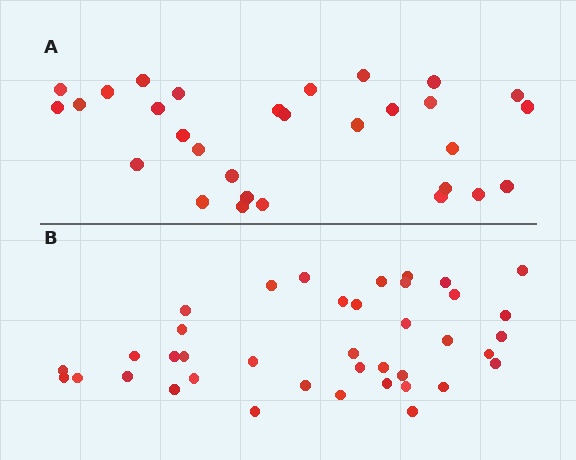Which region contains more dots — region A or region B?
Region B (the bottom region) has more dots.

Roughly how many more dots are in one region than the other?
Region B has roughly 8 or so more dots than region A.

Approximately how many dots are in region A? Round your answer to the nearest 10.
About 30 dots.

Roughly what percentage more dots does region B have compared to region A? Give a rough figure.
About 30% more.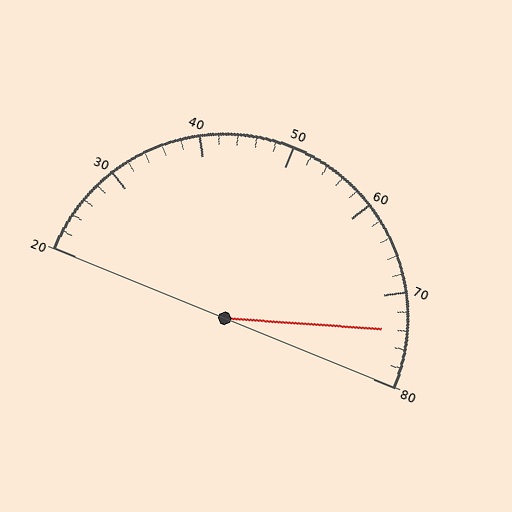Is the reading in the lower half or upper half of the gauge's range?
The reading is in the upper half of the range (20 to 80).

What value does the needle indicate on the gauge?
The needle indicates approximately 74.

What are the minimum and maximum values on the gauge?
The gauge ranges from 20 to 80.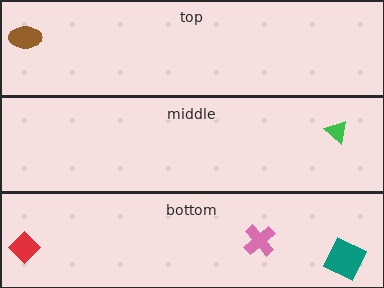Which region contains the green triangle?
The middle region.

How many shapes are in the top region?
1.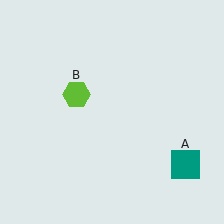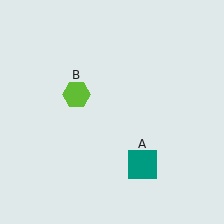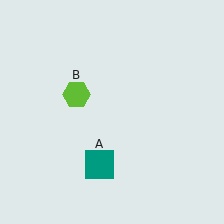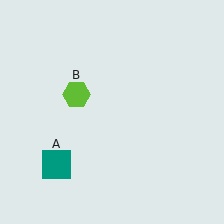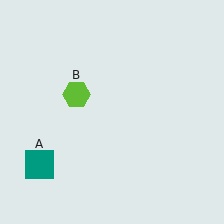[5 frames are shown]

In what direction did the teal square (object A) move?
The teal square (object A) moved left.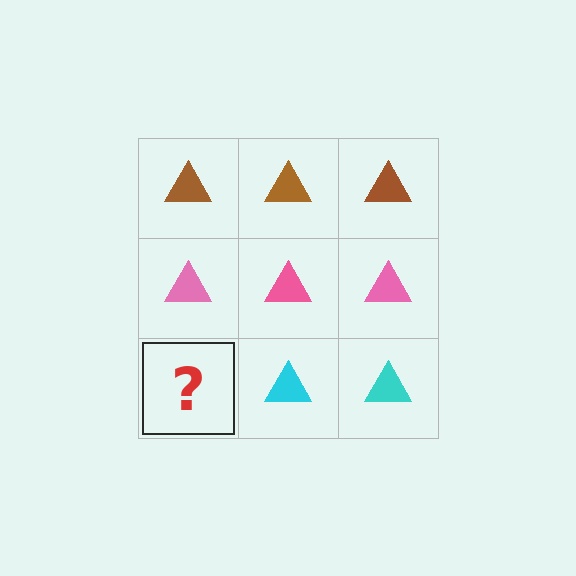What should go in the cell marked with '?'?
The missing cell should contain a cyan triangle.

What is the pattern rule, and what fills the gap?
The rule is that each row has a consistent color. The gap should be filled with a cyan triangle.